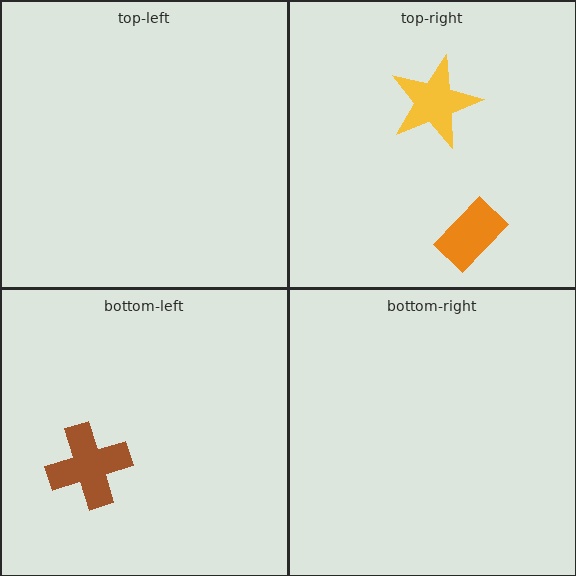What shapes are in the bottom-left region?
The brown cross.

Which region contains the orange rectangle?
The top-right region.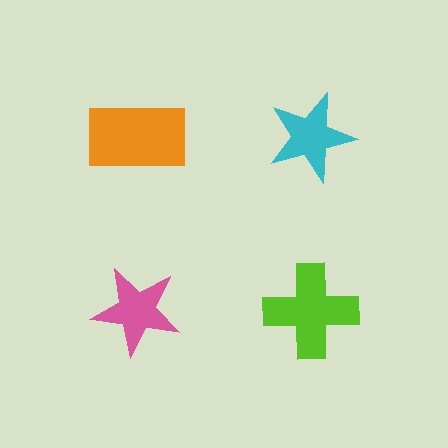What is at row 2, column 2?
A lime cross.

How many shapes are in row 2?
2 shapes.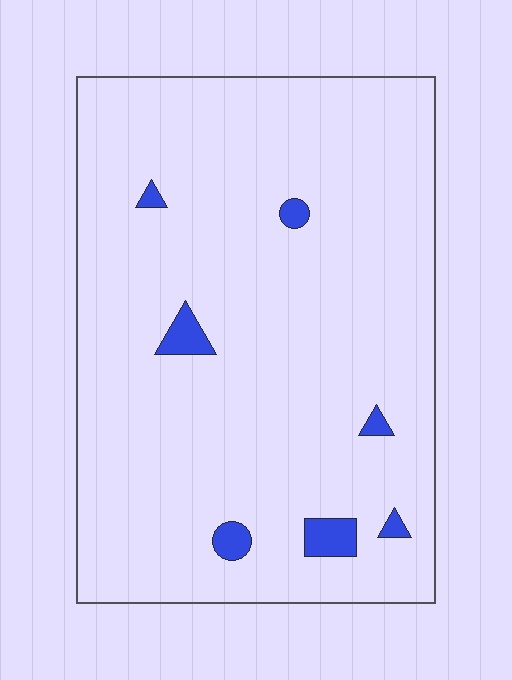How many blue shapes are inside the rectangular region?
7.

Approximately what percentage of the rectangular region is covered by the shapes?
Approximately 5%.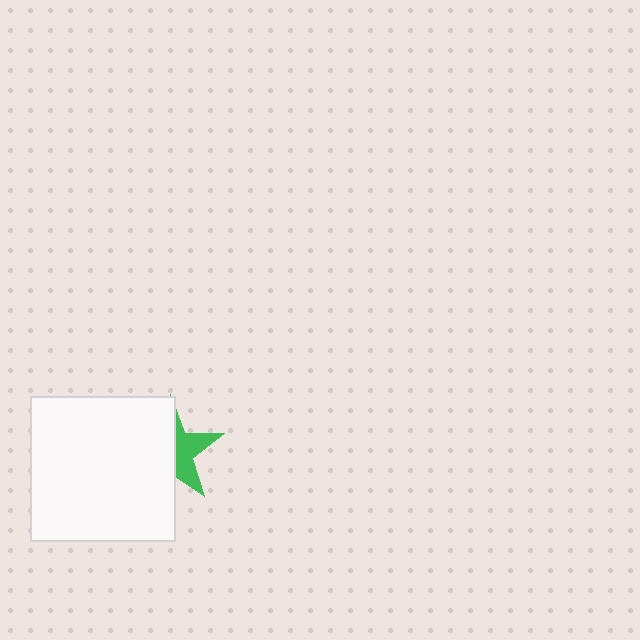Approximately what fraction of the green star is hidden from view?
Roughly 59% of the green star is hidden behind the white square.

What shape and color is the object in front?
The object in front is a white square.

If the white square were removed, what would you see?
You would see the complete green star.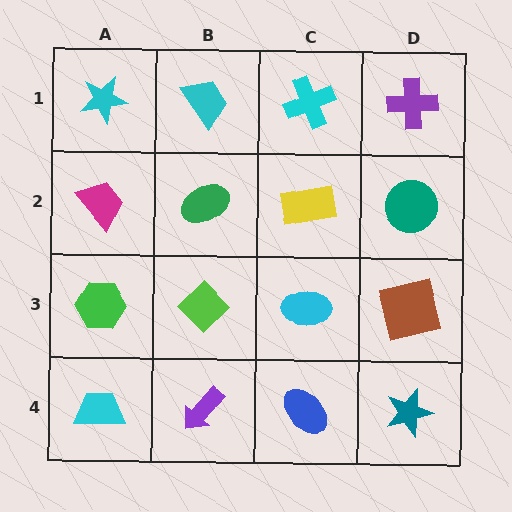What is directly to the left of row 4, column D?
A blue ellipse.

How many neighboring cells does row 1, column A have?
2.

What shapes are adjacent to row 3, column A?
A magenta trapezoid (row 2, column A), a cyan trapezoid (row 4, column A), a lime diamond (row 3, column B).